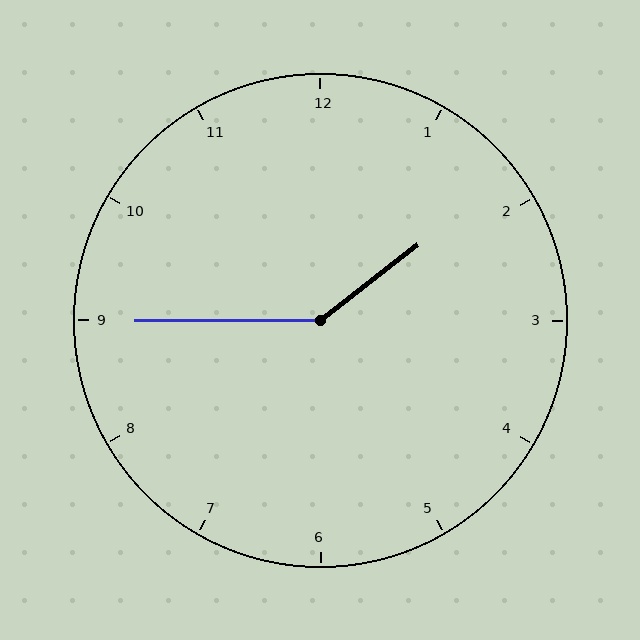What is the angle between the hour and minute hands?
Approximately 142 degrees.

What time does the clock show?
1:45.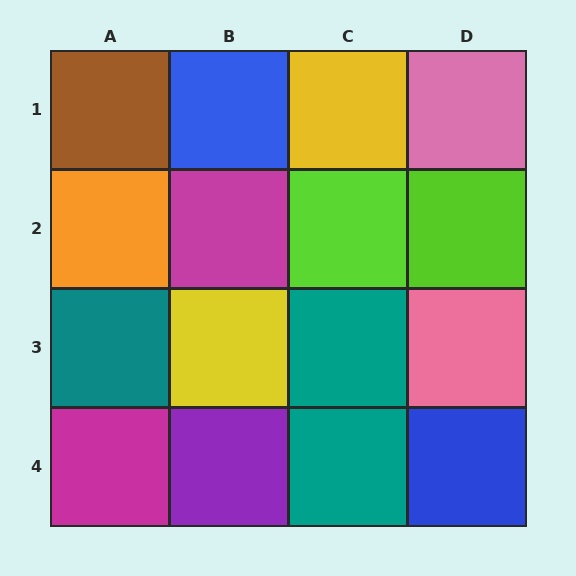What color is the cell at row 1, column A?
Brown.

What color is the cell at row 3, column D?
Pink.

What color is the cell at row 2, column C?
Lime.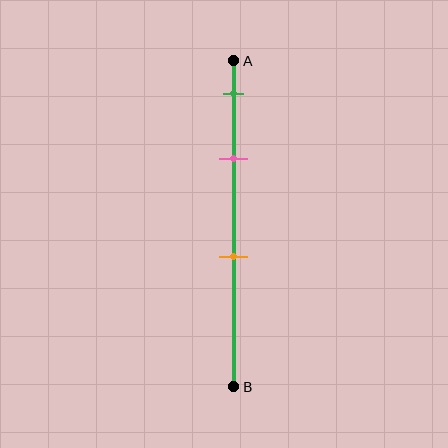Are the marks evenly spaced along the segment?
No, the marks are not evenly spaced.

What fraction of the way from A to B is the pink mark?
The pink mark is approximately 30% (0.3) of the way from A to B.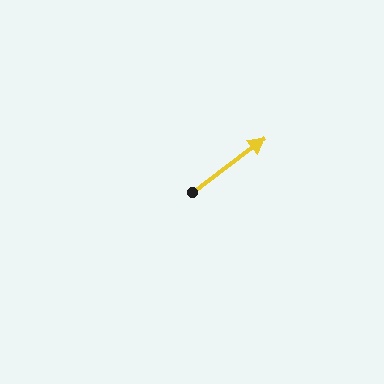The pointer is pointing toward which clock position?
Roughly 2 o'clock.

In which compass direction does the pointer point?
Northeast.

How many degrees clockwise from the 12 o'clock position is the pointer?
Approximately 53 degrees.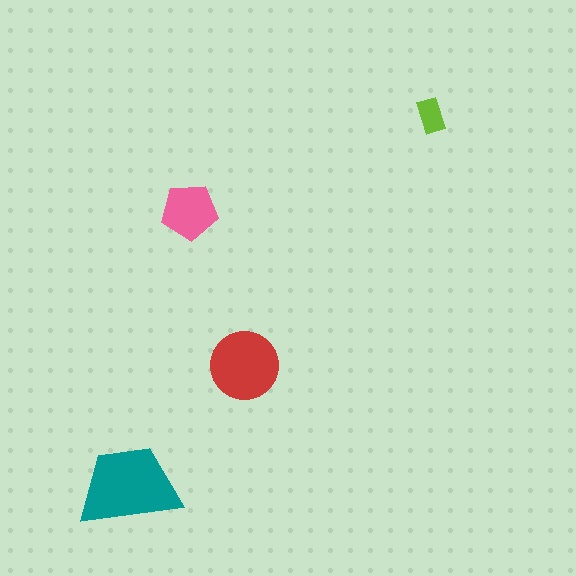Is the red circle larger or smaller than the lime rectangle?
Larger.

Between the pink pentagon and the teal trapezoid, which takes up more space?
The teal trapezoid.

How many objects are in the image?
There are 4 objects in the image.